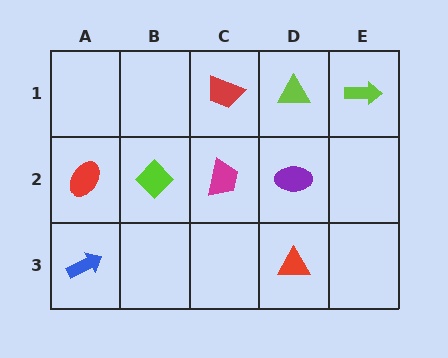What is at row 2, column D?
A purple ellipse.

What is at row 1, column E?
A lime arrow.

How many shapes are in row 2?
4 shapes.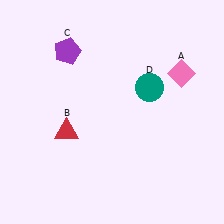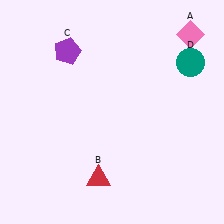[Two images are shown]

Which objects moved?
The objects that moved are: the pink diamond (A), the red triangle (B), the teal circle (D).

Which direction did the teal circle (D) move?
The teal circle (D) moved right.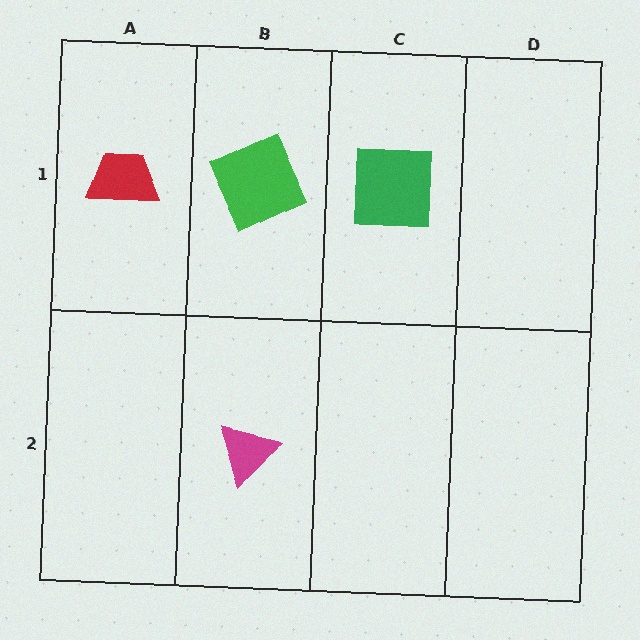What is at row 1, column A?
A red trapezoid.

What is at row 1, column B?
A green square.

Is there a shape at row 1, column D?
No, that cell is empty.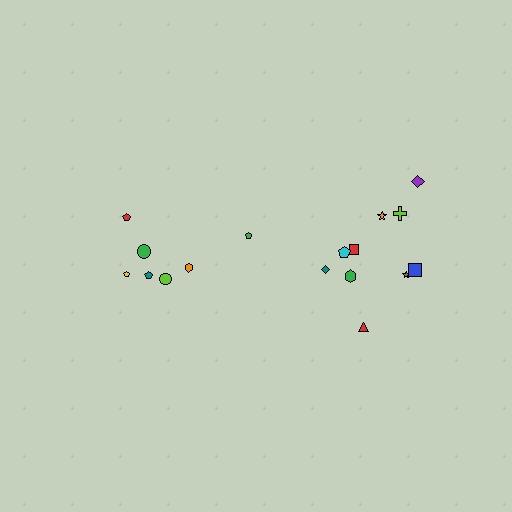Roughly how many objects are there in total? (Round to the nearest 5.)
Roughly 15 objects in total.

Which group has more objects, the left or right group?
The right group.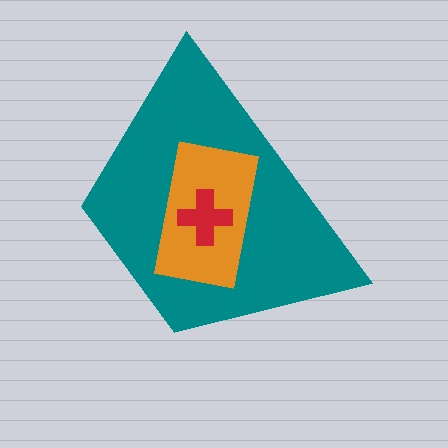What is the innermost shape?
The red cross.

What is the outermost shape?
The teal trapezoid.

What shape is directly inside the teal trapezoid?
The orange rectangle.